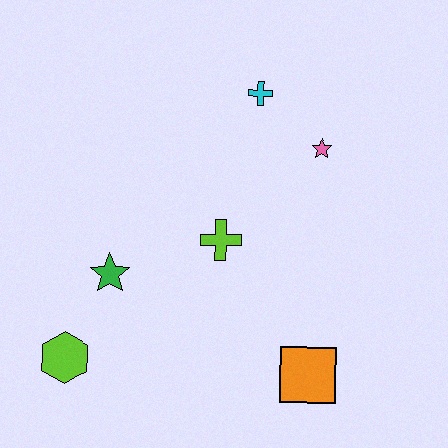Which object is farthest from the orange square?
The cyan cross is farthest from the orange square.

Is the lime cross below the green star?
No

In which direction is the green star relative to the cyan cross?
The green star is below the cyan cross.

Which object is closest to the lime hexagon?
The green star is closest to the lime hexagon.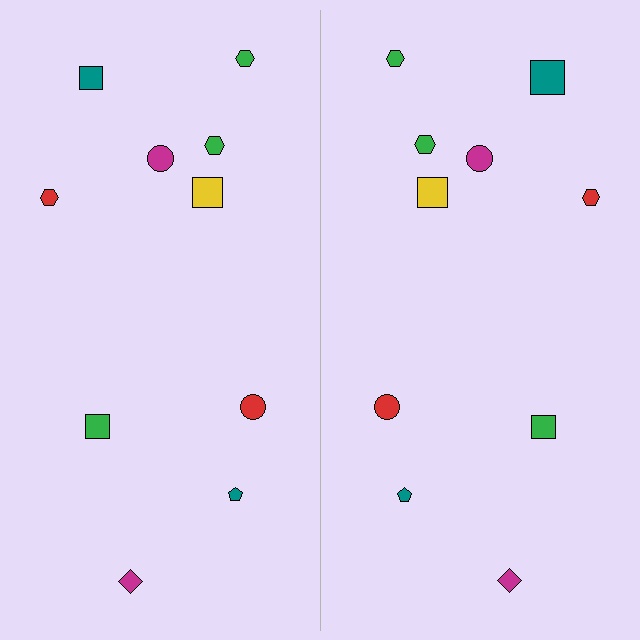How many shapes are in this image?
There are 20 shapes in this image.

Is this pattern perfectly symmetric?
No, the pattern is not perfectly symmetric. The teal square on the right side has a different size than its mirror counterpart.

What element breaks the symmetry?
The teal square on the right side has a different size than its mirror counterpart.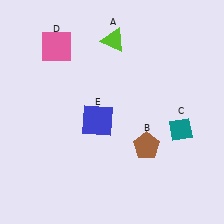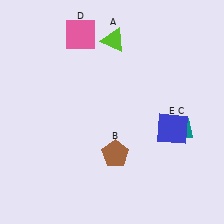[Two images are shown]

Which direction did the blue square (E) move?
The blue square (E) moved right.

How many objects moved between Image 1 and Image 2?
3 objects moved between the two images.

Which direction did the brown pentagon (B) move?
The brown pentagon (B) moved left.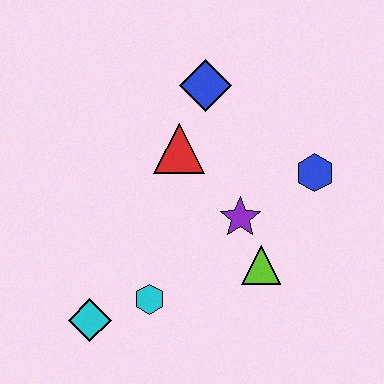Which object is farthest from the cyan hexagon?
The blue diamond is farthest from the cyan hexagon.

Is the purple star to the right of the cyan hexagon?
Yes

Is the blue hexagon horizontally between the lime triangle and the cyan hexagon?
No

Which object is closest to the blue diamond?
The red triangle is closest to the blue diamond.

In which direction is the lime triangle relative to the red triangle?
The lime triangle is below the red triangle.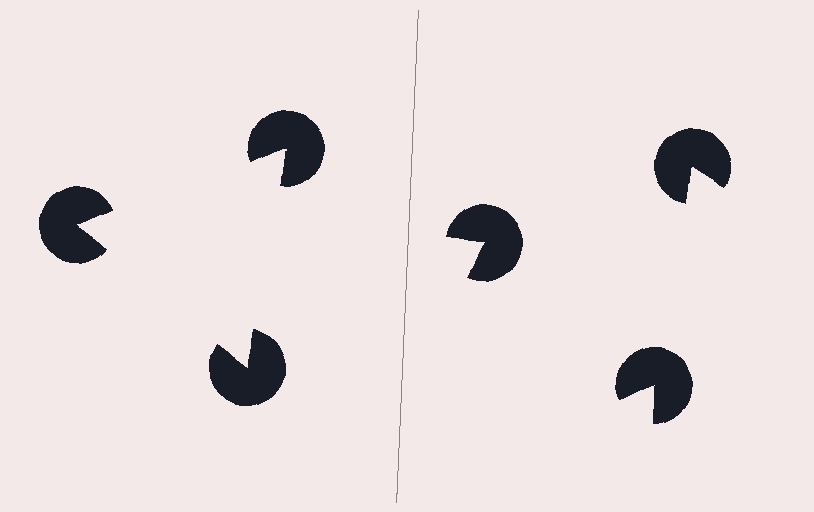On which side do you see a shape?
An illusory triangle appears on the left side. On the right side the wedge cuts are rotated, so no coherent shape forms.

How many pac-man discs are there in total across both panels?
6 — 3 on each side.